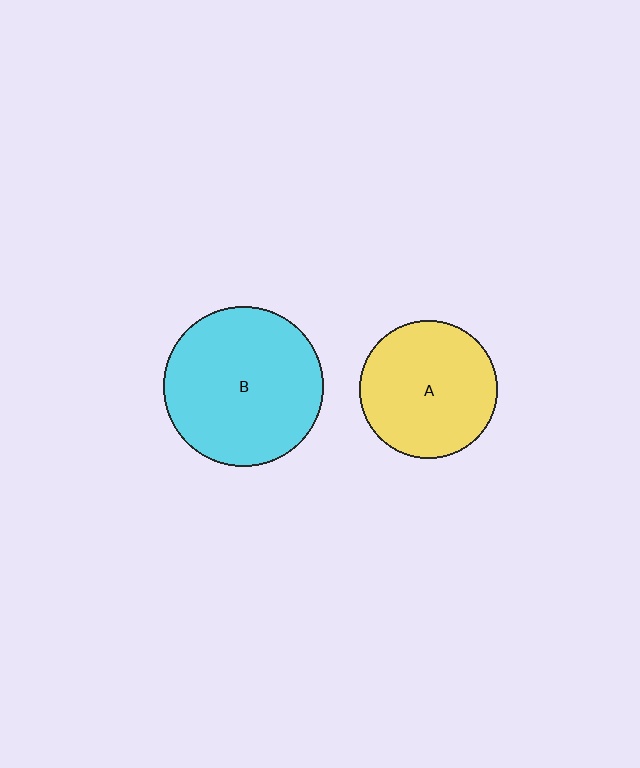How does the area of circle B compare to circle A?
Approximately 1.3 times.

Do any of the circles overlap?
No, none of the circles overlap.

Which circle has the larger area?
Circle B (cyan).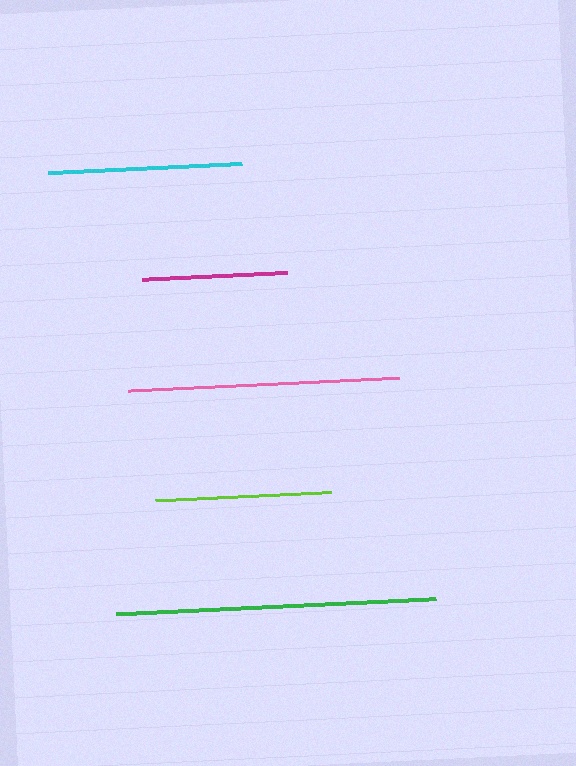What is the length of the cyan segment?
The cyan segment is approximately 194 pixels long.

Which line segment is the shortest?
The magenta line is the shortest at approximately 145 pixels.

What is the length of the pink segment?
The pink segment is approximately 272 pixels long.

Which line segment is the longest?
The green line is the longest at approximately 320 pixels.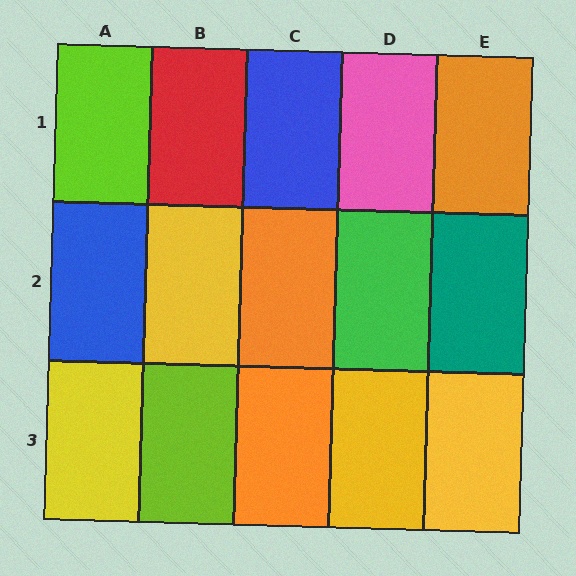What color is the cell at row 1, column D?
Pink.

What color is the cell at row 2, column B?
Yellow.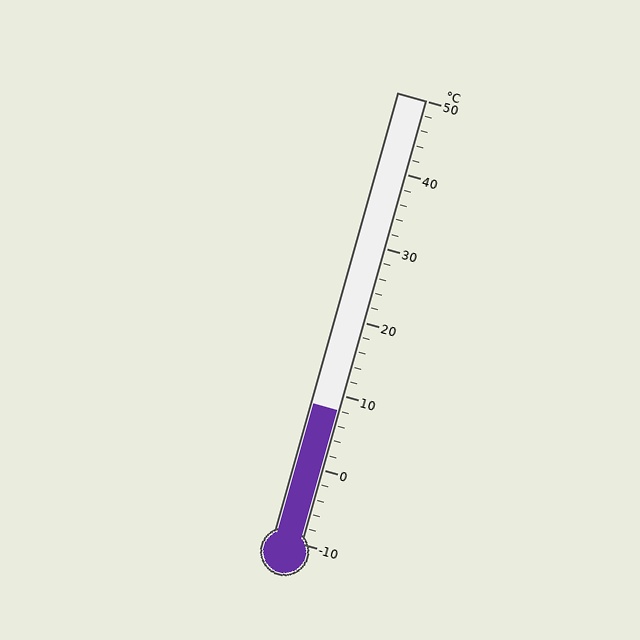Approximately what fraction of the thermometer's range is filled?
The thermometer is filled to approximately 30% of its range.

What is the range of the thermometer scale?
The thermometer scale ranges from -10°C to 50°C.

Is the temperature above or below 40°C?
The temperature is below 40°C.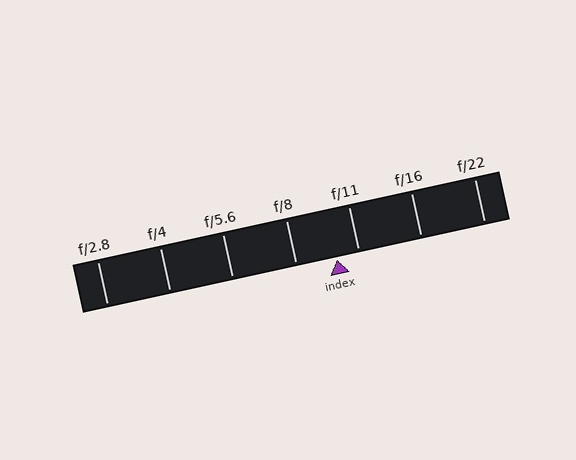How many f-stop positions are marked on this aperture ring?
There are 7 f-stop positions marked.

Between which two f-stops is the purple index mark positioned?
The index mark is between f/8 and f/11.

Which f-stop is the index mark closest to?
The index mark is closest to f/11.